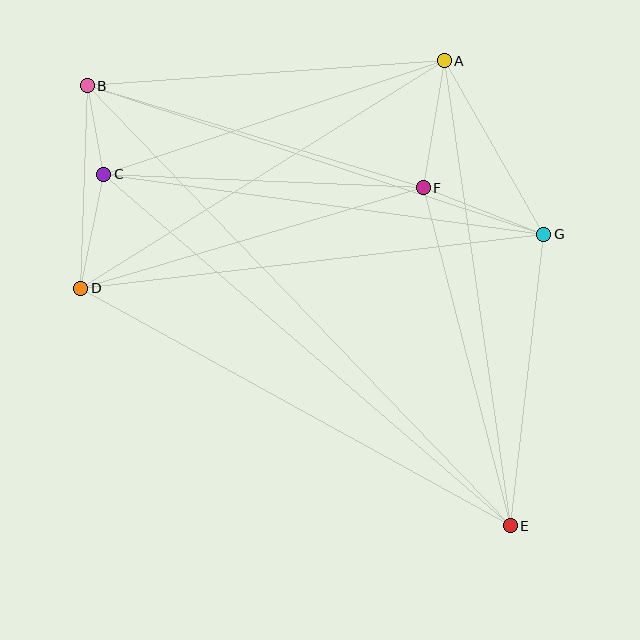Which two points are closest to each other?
Points B and C are closest to each other.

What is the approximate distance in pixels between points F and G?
The distance between F and G is approximately 129 pixels.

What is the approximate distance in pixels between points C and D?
The distance between C and D is approximately 116 pixels.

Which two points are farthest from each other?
Points B and E are farthest from each other.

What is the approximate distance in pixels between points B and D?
The distance between B and D is approximately 202 pixels.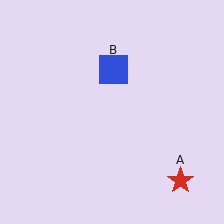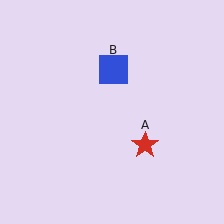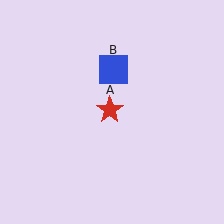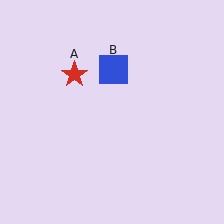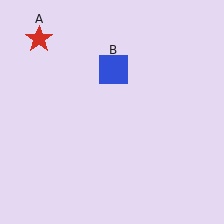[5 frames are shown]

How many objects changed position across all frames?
1 object changed position: red star (object A).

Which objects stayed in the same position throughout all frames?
Blue square (object B) remained stationary.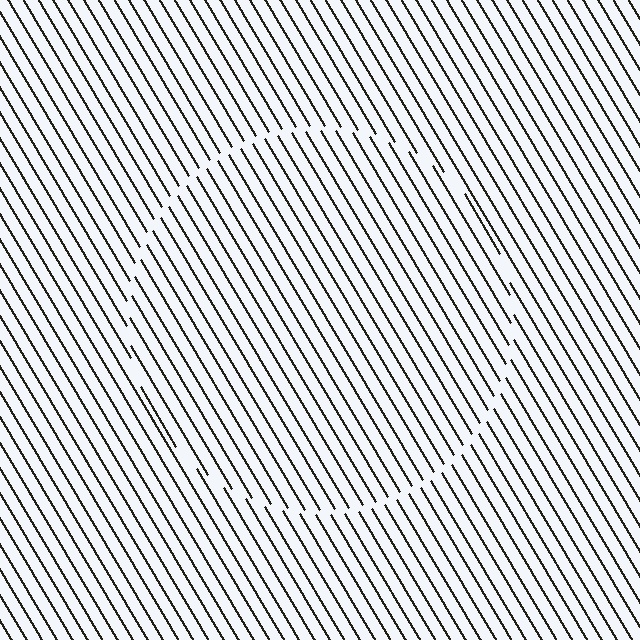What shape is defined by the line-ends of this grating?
An illusory circle. The interior of the shape contains the same grating, shifted by half a period — the contour is defined by the phase discontinuity where line-ends from the inner and outer gratings abut.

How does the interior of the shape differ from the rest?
The interior of the shape contains the same grating, shifted by half a period — the contour is defined by the phase discontinuity where line-ends from the inner and outer gratings abut.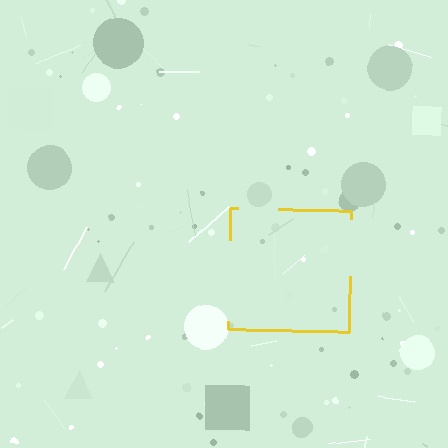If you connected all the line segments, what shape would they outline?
They would outline a square.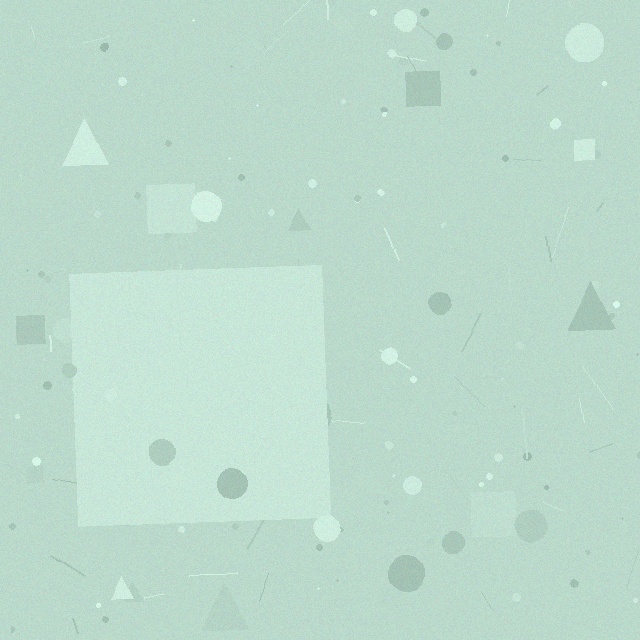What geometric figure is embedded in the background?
A square is embedded in the background.